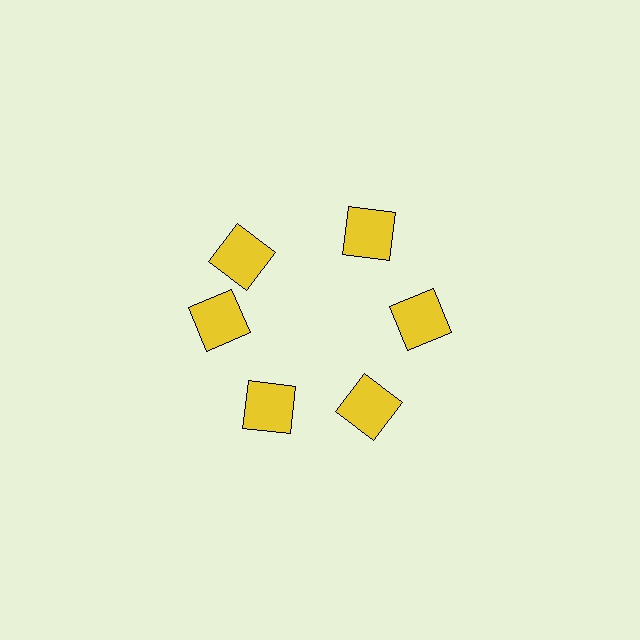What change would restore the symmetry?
The symmetry would be restored by rotating it back into even spacing with its neighbors so that all 6 squares sit at equal angles and equal distance from the center.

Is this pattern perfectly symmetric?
No. The 6 yellow squares are arranged in a ring, but one element near the 11 o'clock position is rotated out of alignment along the ring, breaking the 6-fold rotational symmetry.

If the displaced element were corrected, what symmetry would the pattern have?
It would have 6-fold rotational symmetry — the pattern would map onto itself every 60 degrees.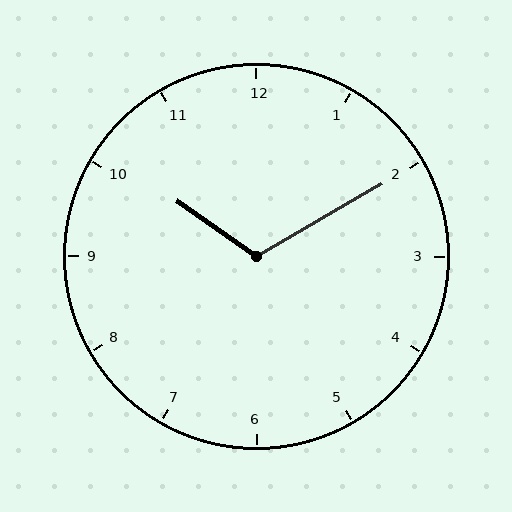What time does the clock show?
10:10.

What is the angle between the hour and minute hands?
Approximately 115 degrees.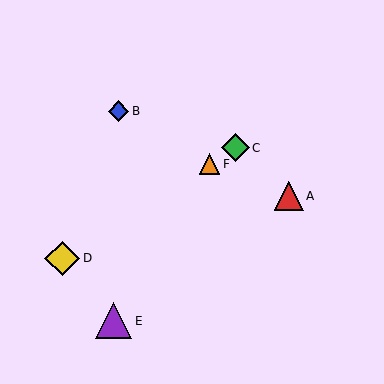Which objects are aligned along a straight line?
Objects C, D, F are aligned along a straight line.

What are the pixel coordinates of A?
Object A is at (289, 196).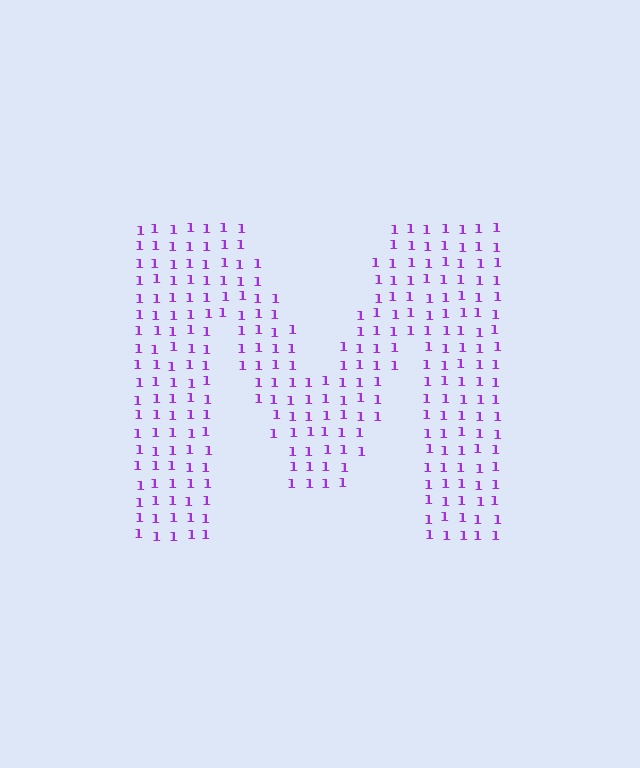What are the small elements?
The small elements are digit 1's.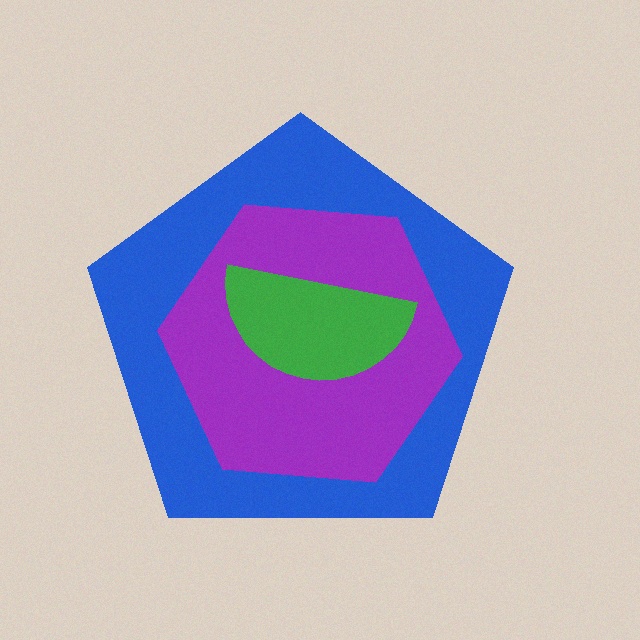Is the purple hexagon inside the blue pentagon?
Yes.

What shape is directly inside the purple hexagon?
The green semicircle.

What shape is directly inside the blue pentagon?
The purple hexagon.